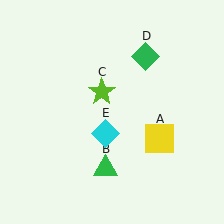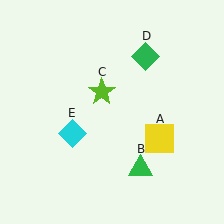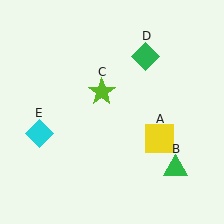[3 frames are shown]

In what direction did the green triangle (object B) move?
The green triangle (object B) moved right.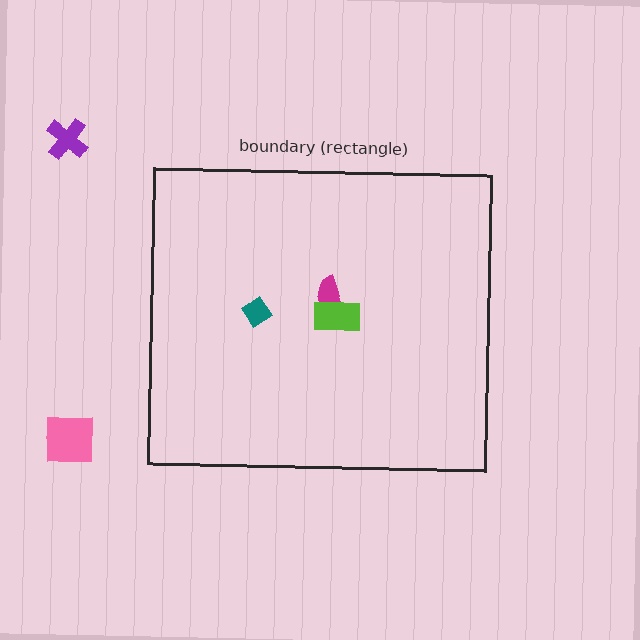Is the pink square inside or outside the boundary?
Outside.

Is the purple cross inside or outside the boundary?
Outside.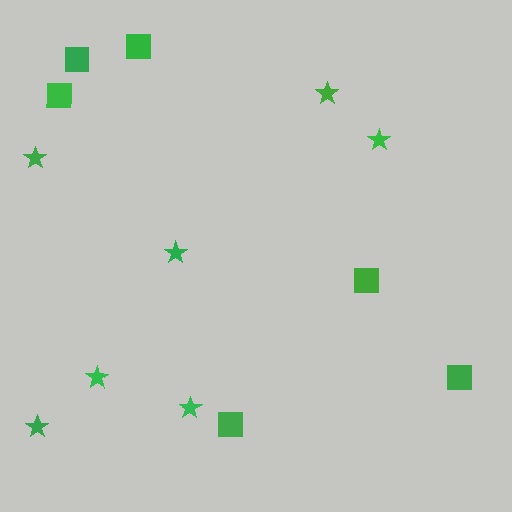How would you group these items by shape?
There are 2 groups: one group of squares (6) and one group of stars (7).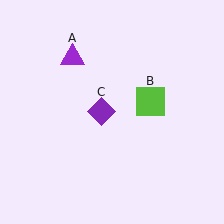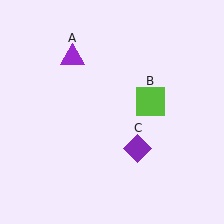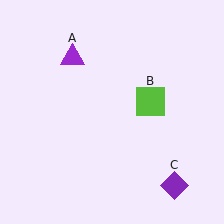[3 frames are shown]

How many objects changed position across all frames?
1 object changed position: purple diamond (object C).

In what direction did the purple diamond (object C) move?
The purple diamond (object C) moved down and to the right.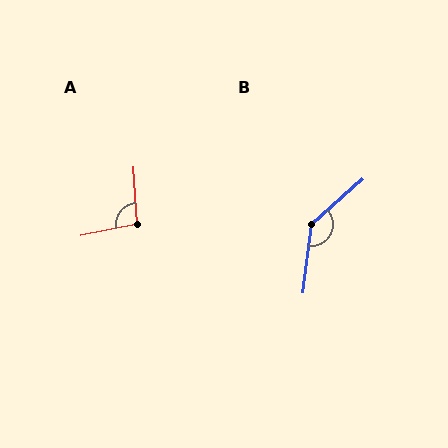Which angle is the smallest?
A, at approximately 98 degrees.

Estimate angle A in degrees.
Approximately 98 degrees.